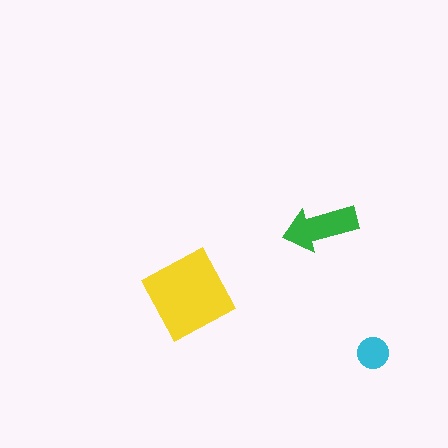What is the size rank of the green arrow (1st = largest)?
2nd.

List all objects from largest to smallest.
The yellow diamond, the green arrow, the cyan circle.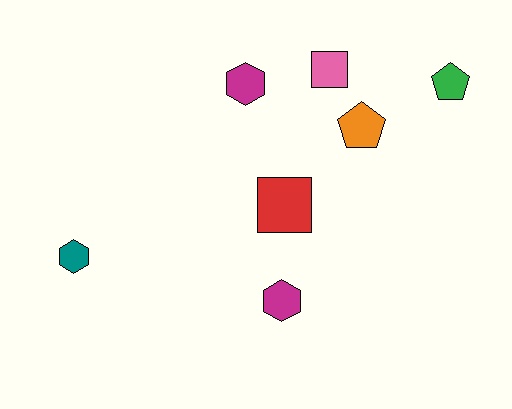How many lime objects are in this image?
There are no lime objects.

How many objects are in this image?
There are 7 objects.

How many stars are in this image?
There are no stars.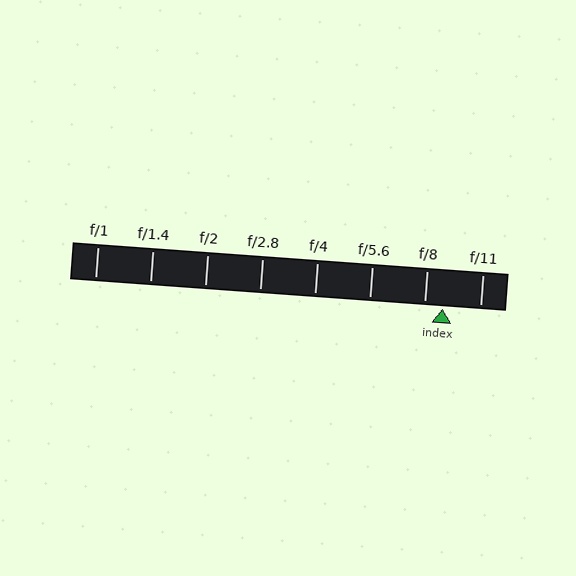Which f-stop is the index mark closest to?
The index mark is closest to f/8.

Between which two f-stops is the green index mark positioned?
The index mark is between f/8 and f/11.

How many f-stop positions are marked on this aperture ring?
There are 8 f-stop positions marked.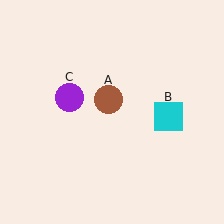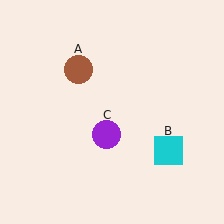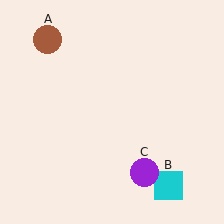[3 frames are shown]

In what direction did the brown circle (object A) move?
The brown circle (object A) moved up and to the left.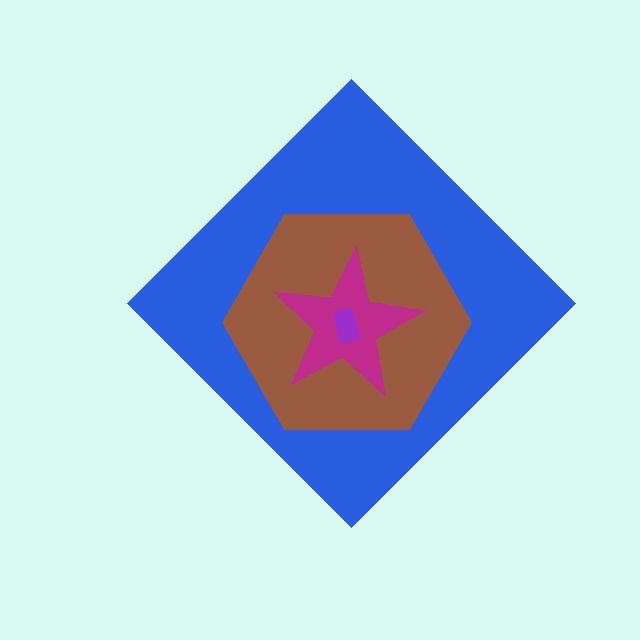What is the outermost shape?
The blue diamond.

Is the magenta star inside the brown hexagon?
Yes.